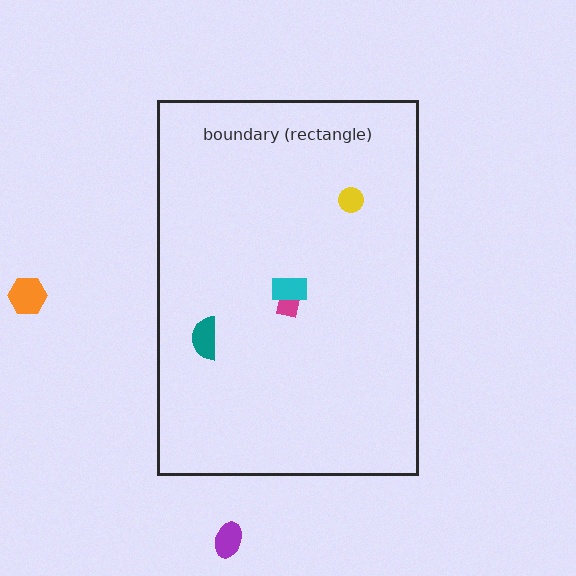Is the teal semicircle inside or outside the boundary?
Inside.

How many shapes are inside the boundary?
4 inside, 2 outside.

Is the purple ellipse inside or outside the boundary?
Outside.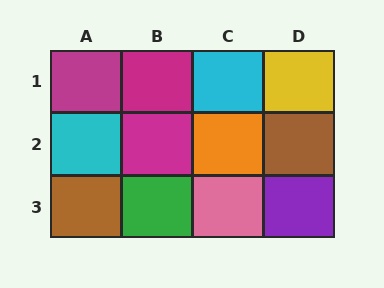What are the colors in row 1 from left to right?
Magenta, magenta, cyan, yellow.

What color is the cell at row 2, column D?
Brown.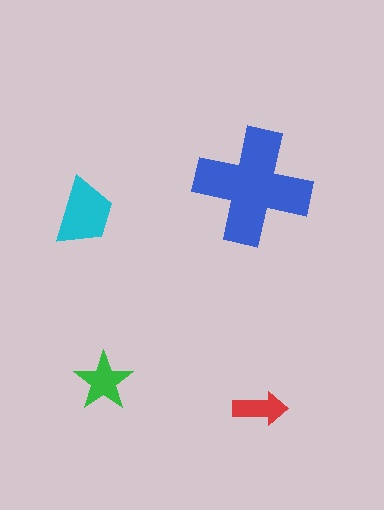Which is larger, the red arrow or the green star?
The green star.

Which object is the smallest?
The red arrow.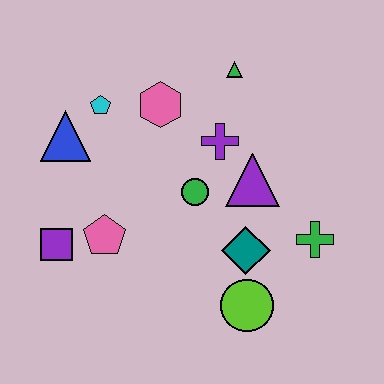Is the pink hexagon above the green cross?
Yes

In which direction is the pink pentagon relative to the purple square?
The pink pentagon is to the right of the purple square.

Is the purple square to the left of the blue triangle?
Yes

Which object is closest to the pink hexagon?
The cyan pentagon is closest to the pink hexagon.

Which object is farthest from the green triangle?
The purple square is farthest from the green triangle.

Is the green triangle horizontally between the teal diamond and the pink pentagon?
Yes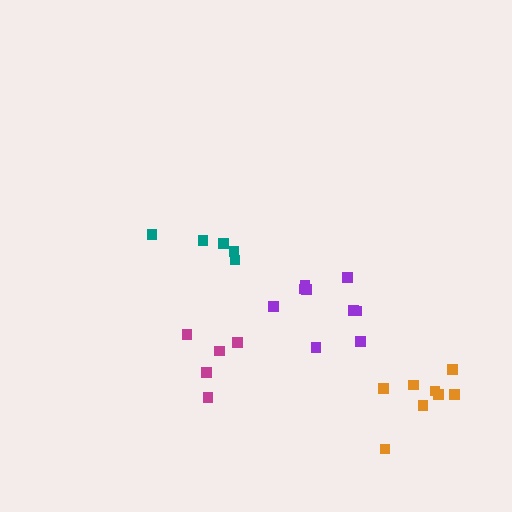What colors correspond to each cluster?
The clusters are colored: teal, orange, magenta, purple.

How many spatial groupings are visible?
There are 4 spatial groupings.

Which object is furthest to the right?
The orange cluster is rightmost.